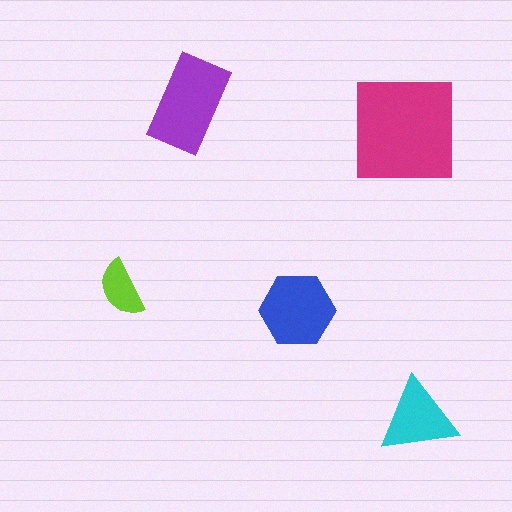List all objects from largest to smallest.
The magenta square, the purple rectangle, the blue hexagon, the cyan triangle, the lime semicircle.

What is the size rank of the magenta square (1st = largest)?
1st.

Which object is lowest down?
The cyan triangle is bottommost.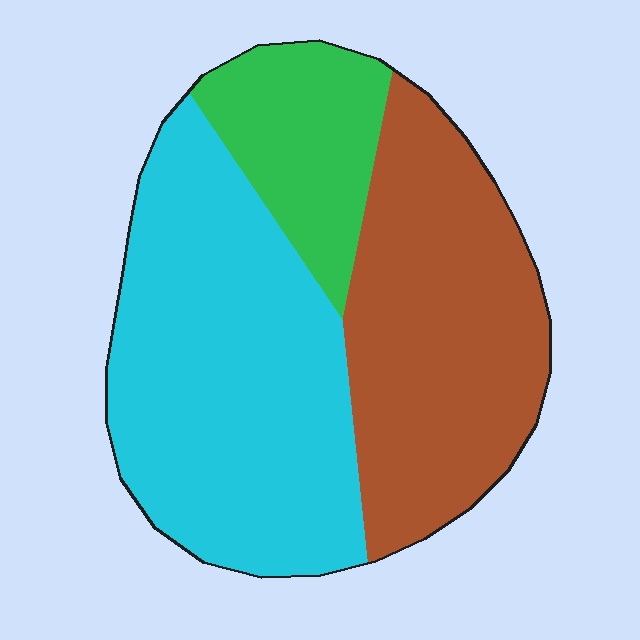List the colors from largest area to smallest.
From largest to smallest: cyan, brown, green.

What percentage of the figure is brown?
Brown takes up about three eighths (3/8) of the figure.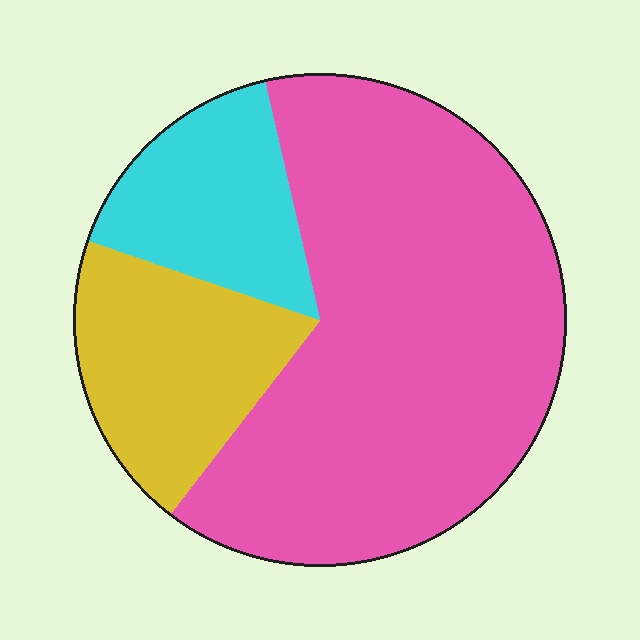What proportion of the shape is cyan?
Cyan takes up about one sixth (1/6) of the shape.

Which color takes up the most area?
Pink, at roughly 65%.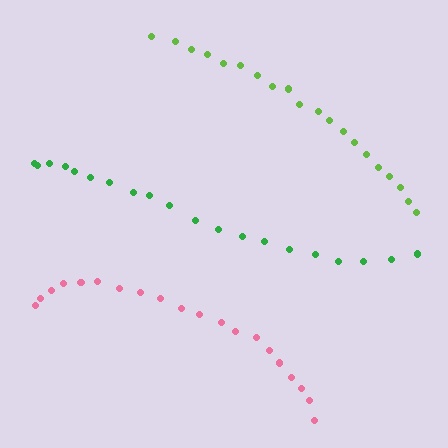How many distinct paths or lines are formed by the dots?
There are 3 distinct paths.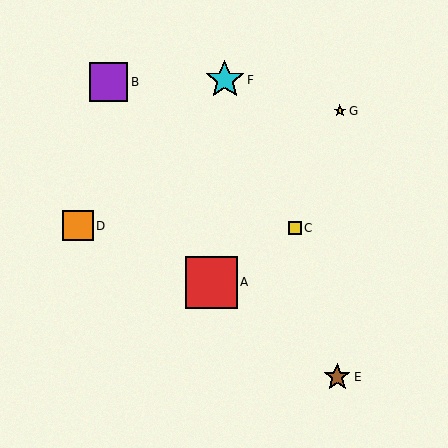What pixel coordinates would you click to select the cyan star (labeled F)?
Click at (225, 80) to select the cyan star F.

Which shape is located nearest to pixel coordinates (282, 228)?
The yellow square (labeled C) at (295, 228) is nearest to that location.